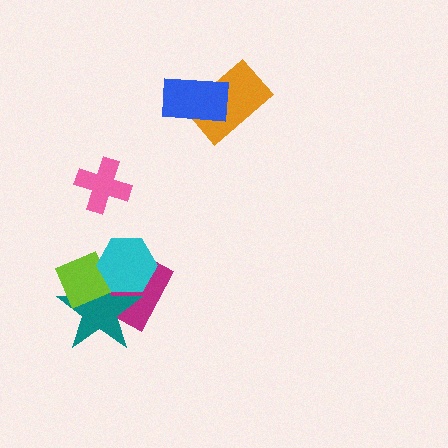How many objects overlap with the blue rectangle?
1 object overlaps with the blue rectangle.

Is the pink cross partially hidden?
No, no other shape covers it.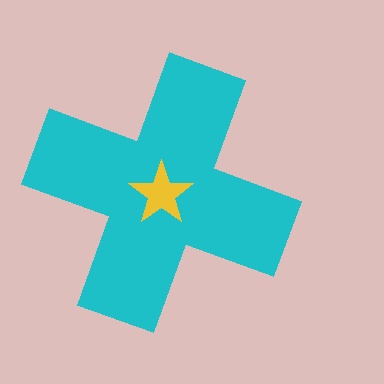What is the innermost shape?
The yellow star.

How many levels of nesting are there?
2.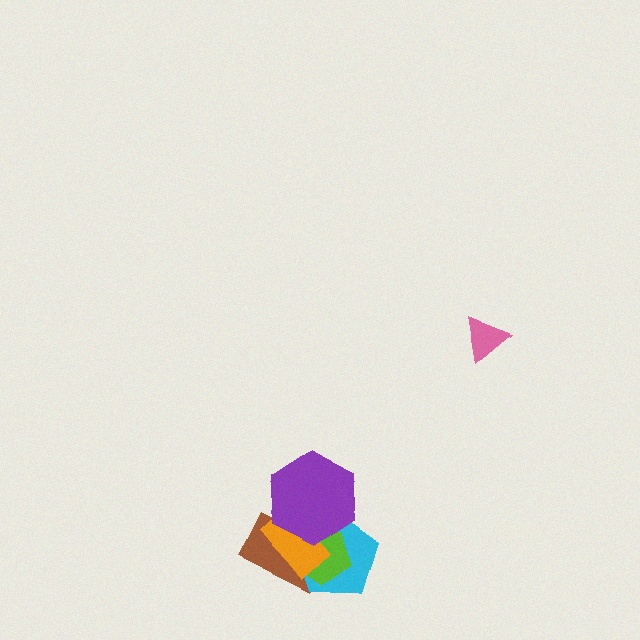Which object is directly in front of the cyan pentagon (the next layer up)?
The lime pentagon is directly in front of the cyan pentagon.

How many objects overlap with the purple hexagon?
4 objects overlap with the purple hexagon.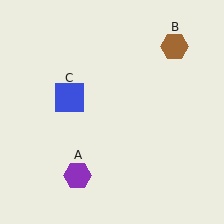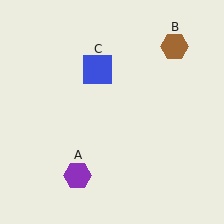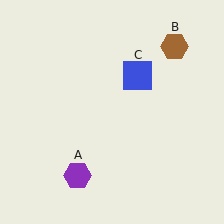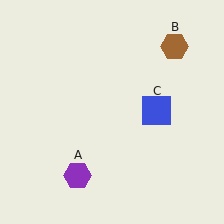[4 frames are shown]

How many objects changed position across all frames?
1 object changed position: blue square (object C).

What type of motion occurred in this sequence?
The blue square (object C) rotated clockwise around the center of the scene.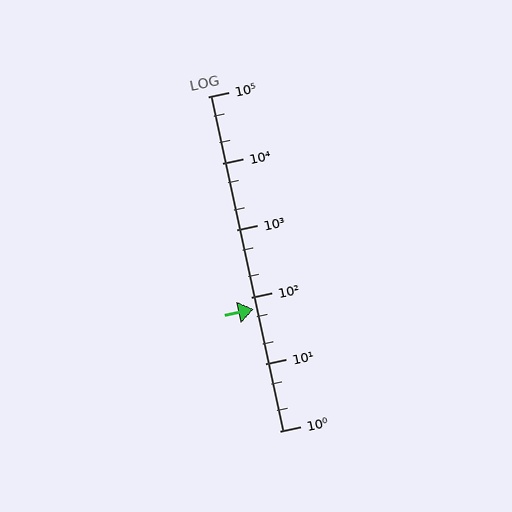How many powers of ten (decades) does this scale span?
The scale spans 5 decades, from 1 to 100000.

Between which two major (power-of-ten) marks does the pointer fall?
The pointer is between 10 and 100.